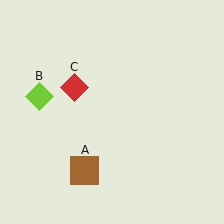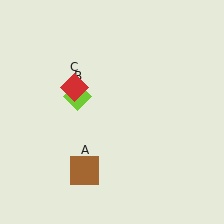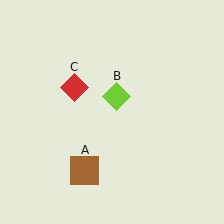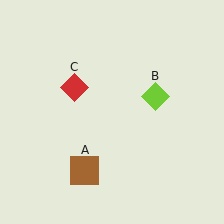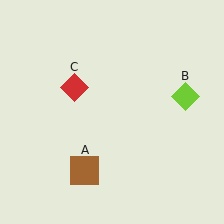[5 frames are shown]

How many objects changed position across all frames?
1 object changed position: lime diamond (object B).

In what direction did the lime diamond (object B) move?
The lime diamond (object B) moved right.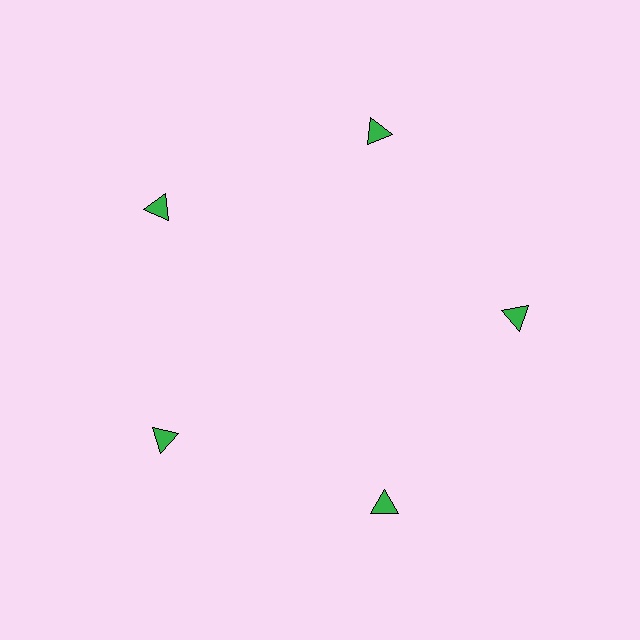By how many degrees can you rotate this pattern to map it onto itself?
The pattern maps onto itself every 72 degrees of rotation.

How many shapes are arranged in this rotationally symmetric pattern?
There are 5 shapes, arranged in 5 groups of 1.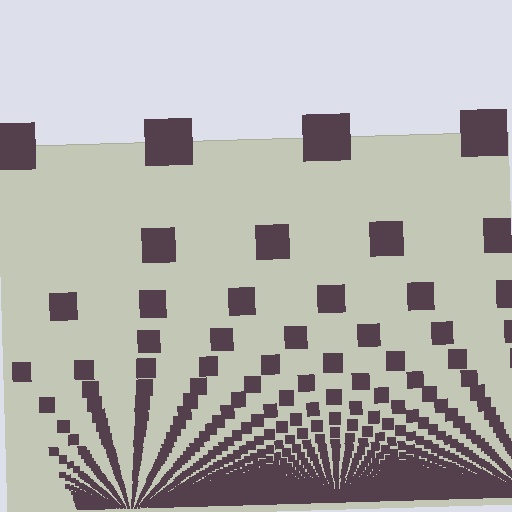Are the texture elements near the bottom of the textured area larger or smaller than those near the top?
Smaller. The gradient is inverted — elements near the bottom are smaller and denser.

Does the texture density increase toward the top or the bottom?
Density increases toward the bottom.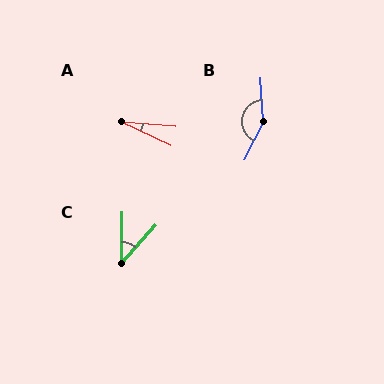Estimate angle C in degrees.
Approximately 41 degrees.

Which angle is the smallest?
A, at approximately 20 degrees.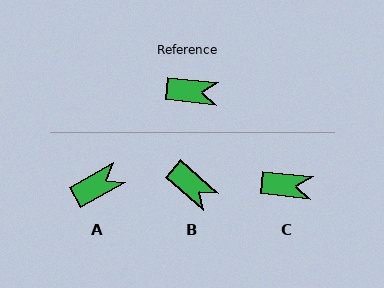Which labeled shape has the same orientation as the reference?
C.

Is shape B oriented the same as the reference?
No, it is off by about 35 degrees.